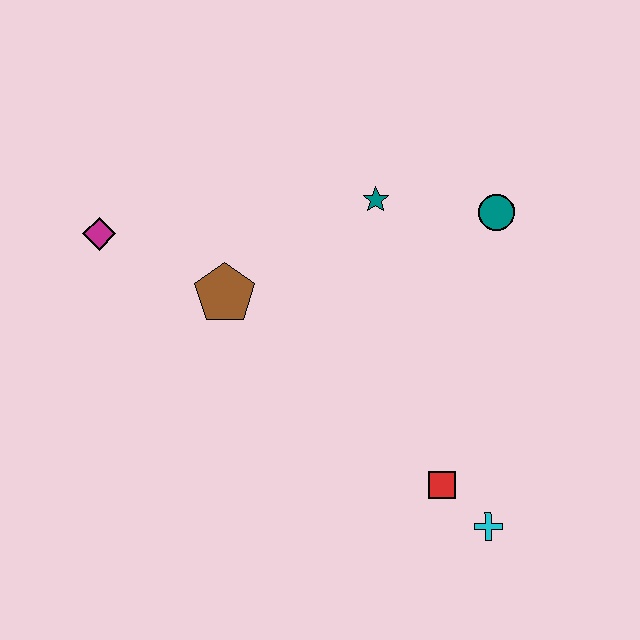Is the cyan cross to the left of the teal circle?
Yes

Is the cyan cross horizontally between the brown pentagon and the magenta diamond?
No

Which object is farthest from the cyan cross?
The magenta diamond is farthest from the cyan cross.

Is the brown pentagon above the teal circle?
No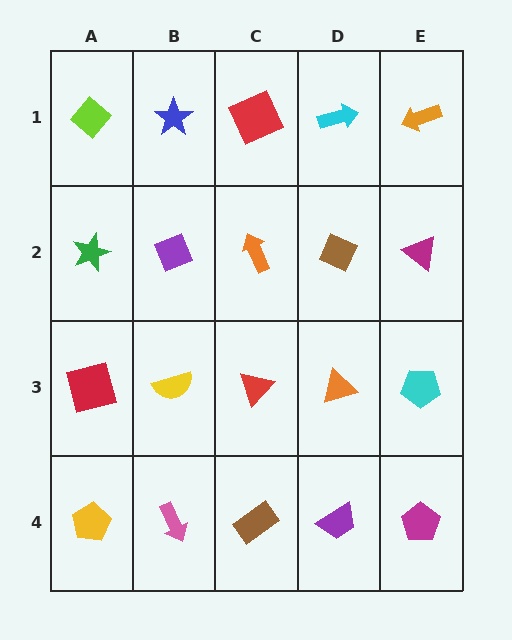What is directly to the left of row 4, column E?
A purple trapezoid.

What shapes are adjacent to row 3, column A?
A green star (row 2, column A), a yellow pentagon (row 4, column A), a yellow semicircle (row 3, column B).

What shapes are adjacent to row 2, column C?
A red square (row 1, column C), a red triangle (row 3, column C), a purple diamond (row 2, column B), a brown diamond (row 2, column D).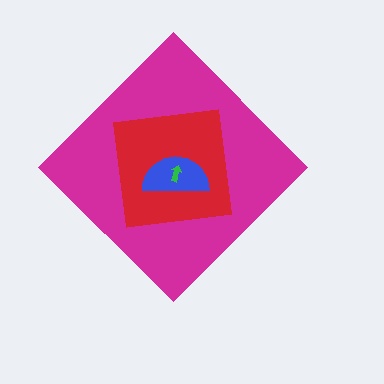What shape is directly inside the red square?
The blue semicircle.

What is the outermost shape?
The magenta diamond.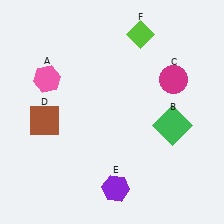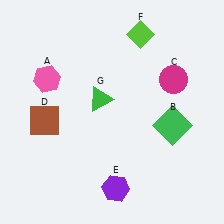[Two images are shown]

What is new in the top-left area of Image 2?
A green triangle (G) was added in the top-left area of Image 2.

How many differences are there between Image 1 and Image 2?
There is 1 difference between the two images.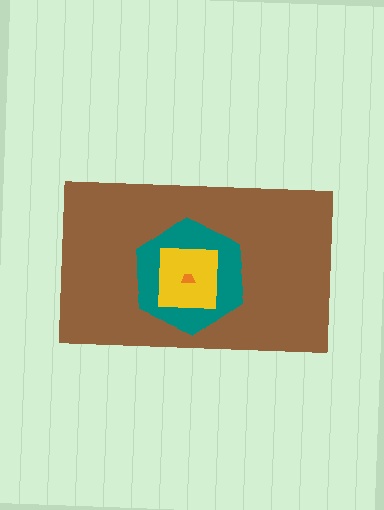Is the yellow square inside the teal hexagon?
Yes.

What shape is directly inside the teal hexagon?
The yellow square.